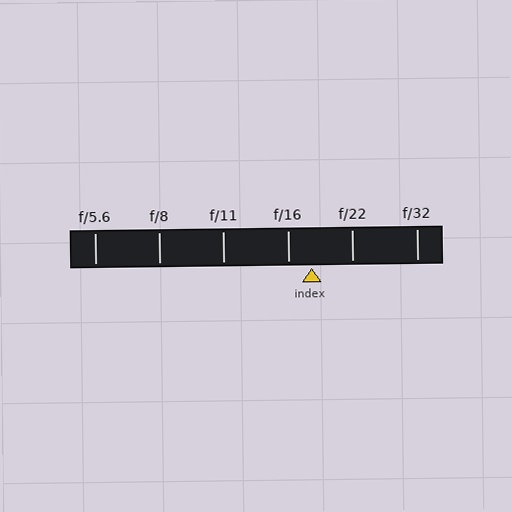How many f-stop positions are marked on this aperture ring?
There are 6 f-stop positions marked.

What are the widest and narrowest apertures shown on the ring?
The widest aperture shown is f/5.6 and the narrowest is f/32.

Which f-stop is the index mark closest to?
The index mark is closest to f/16.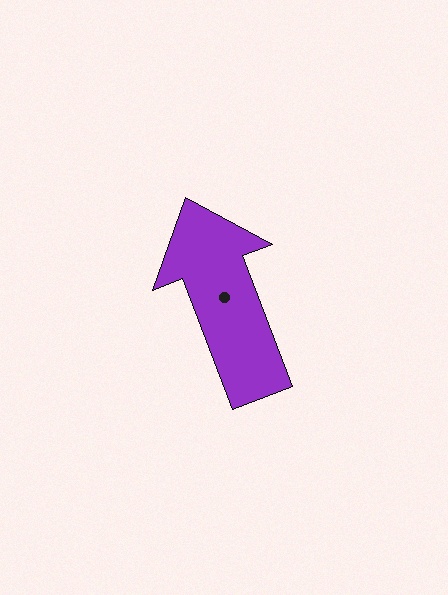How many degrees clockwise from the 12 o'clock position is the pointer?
Approximately 339 degrees.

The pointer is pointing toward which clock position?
Roughly 11 o'clock.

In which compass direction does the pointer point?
North.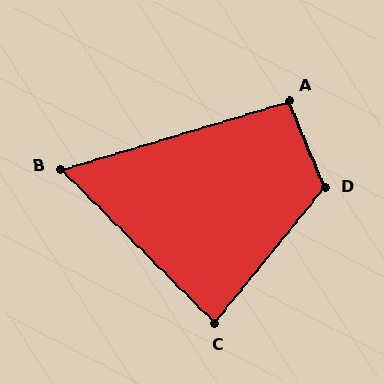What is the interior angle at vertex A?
Approximately 96 degrees (obtuse).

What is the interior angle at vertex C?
Approximately 84 degrees (acute).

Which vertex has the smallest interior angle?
B, at approximately 62 degrees.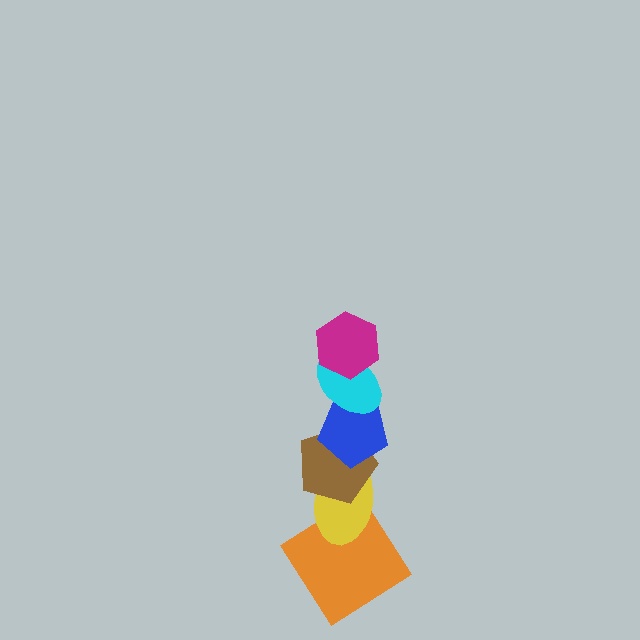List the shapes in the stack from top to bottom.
From top to bottom: the magenta hexagon, the cyan ellipse, the blue pentagon, the brown pentagon, the yellow ellipse, the orange diamond.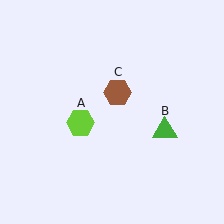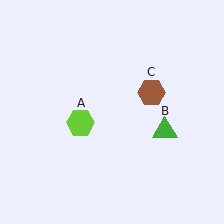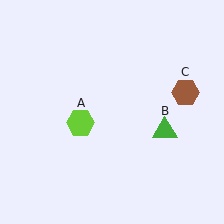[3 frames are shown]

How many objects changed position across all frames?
1 object changed position: brown hexagon (object C).